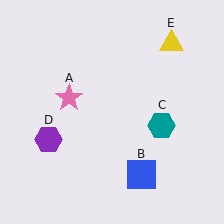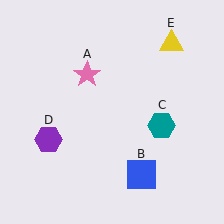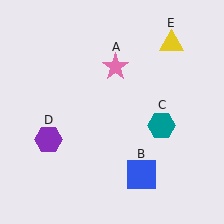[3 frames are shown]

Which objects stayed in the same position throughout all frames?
Blue square (object B) and teal hexagon (object C) and purple hexagon (object D) and yellow triangle (object E) remained stationary.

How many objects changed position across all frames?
1 object changed position: pink star (object A).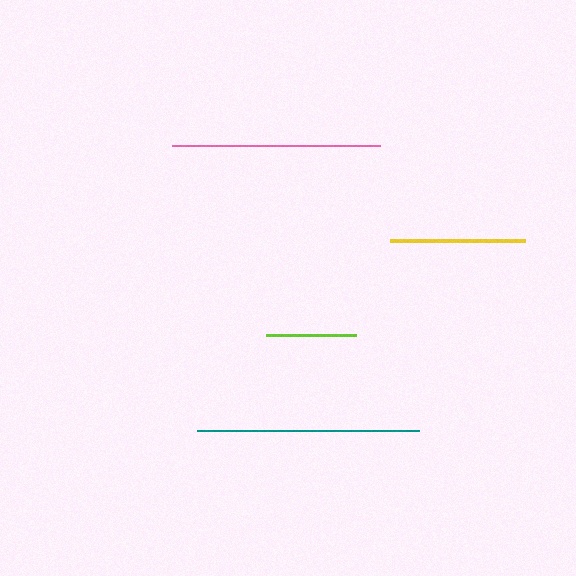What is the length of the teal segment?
The teal segment is approximately 222 pixels long.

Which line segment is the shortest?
The lime line is the shortest at approximately 90 pixels.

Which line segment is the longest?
The teal line is the longest at approximately 222 pixels.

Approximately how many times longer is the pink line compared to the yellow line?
The pink line is approximately 1.5 times the length of the yellow line.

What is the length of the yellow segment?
The yellow segment is approximately 135 pixels long.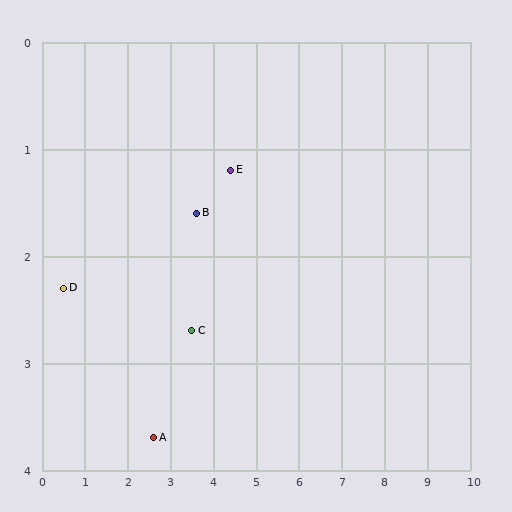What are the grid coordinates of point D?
Point D is at approximately (0.5, 2.3).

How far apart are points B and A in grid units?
Points B and A are about 2.3 grid units apart.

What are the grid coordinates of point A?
Point A is at approximately (2.6, 3.7).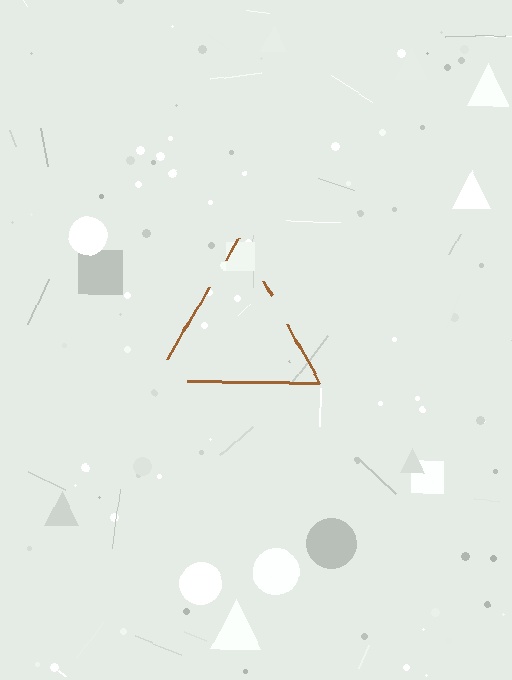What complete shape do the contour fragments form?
The contour fragments form a triangle.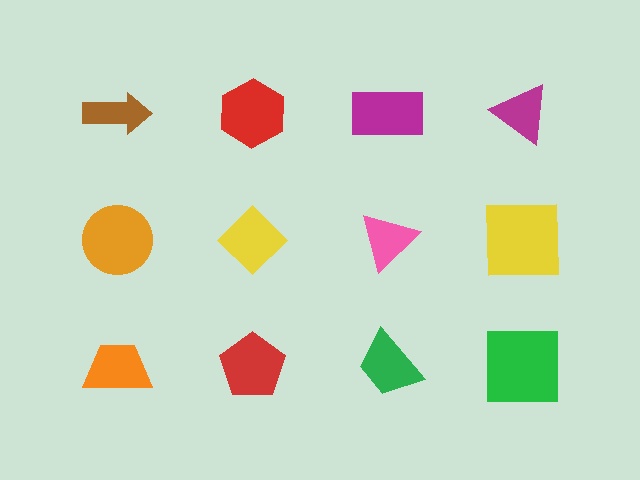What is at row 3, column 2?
A red pentagon.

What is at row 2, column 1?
An orange circle.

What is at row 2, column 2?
A yellow diamond.